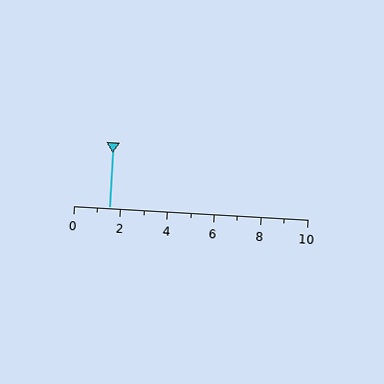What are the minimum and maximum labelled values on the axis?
The axis runs from 0 to 10.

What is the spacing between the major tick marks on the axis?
The major ticks are spaced 2 apart.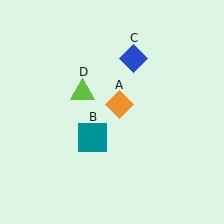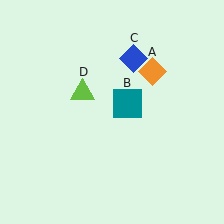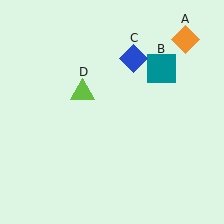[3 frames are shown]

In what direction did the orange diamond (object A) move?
The orange diamond (object A) moved up and to the right.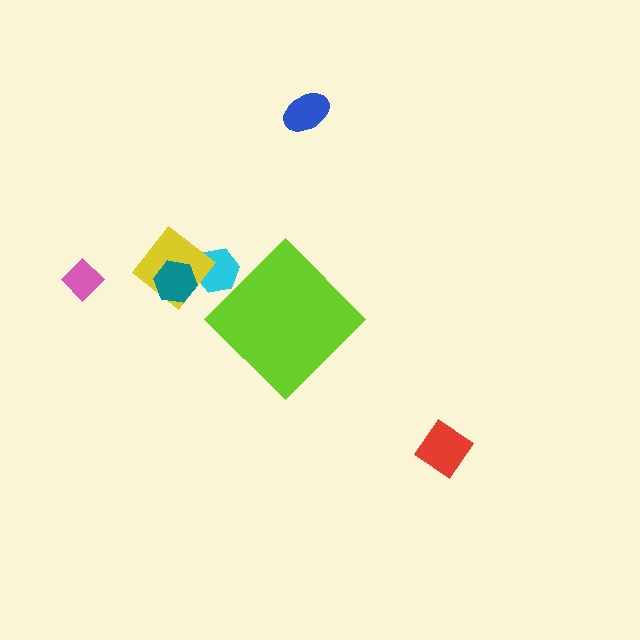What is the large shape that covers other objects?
A lime diamond.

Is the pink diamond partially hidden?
No, the pink diamond is fully visible.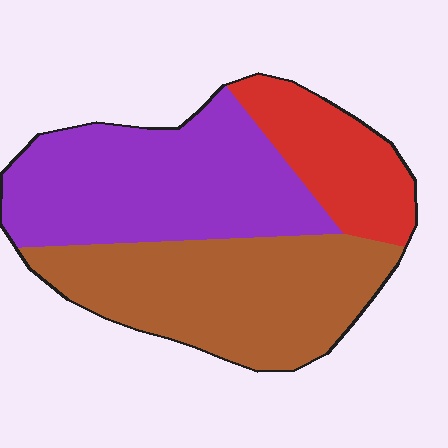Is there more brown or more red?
Brown.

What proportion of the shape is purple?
Purple covers about 40% of the shape.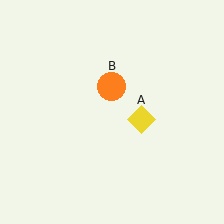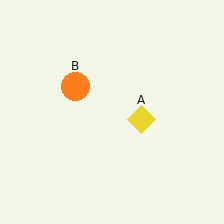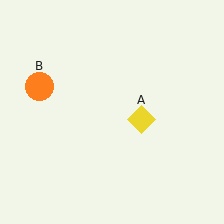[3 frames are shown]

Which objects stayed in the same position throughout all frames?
Yellow diamond (object A) remained stationary.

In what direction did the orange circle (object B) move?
The orange circle (object B) moved left.